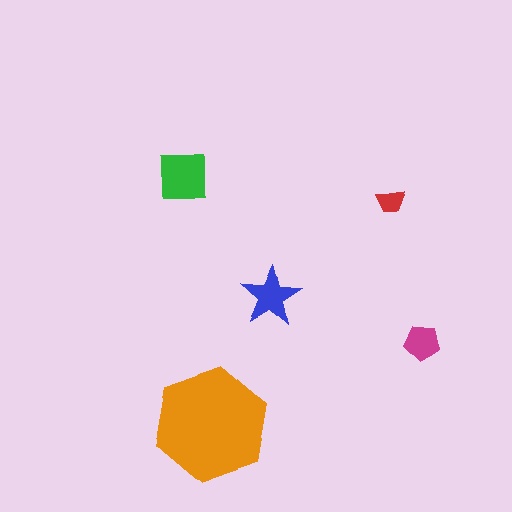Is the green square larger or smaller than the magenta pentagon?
Larger.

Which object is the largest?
The orange hexagon.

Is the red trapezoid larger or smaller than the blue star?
Smaller.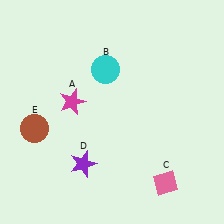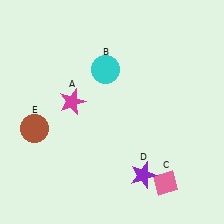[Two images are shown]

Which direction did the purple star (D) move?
The purple star (D) moved right.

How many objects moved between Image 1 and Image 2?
1 object moved between the two images.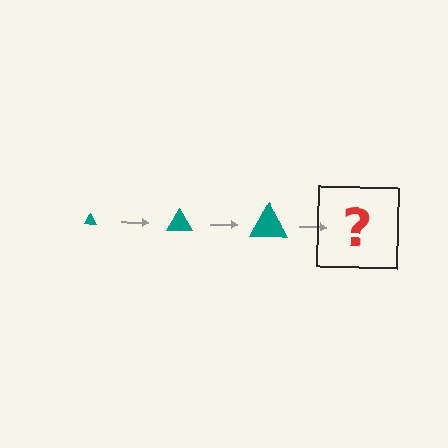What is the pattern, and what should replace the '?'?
The pattern is that the triangle gets progressively larger each step. The '?' should be a teal triangle, larger than the previous one.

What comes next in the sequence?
The next element should be a teal triangle, larger than the previous one.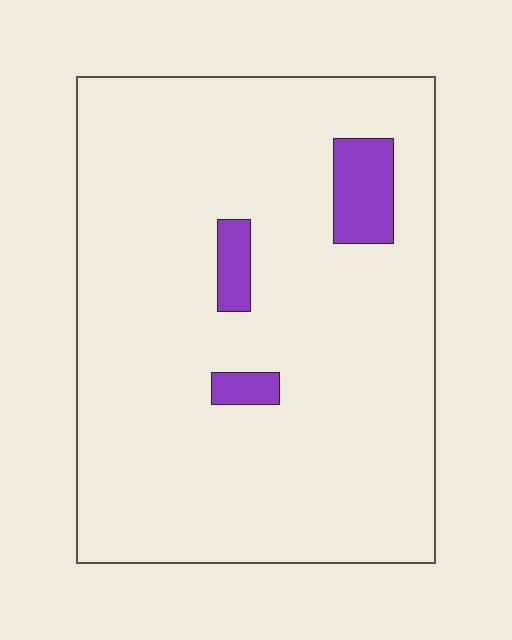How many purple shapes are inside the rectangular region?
3.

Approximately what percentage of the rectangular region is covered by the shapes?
Approximately 5%.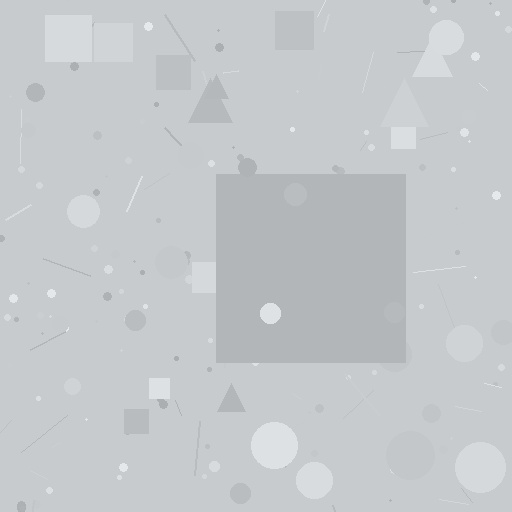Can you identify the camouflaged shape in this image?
The camouflaged shape is a square.